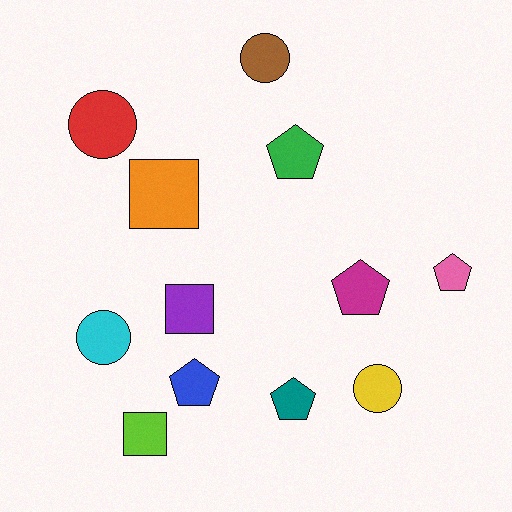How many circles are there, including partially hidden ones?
There are 4 circles.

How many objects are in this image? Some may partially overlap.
There are 12 objects.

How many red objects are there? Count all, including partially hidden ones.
There is 1 red object.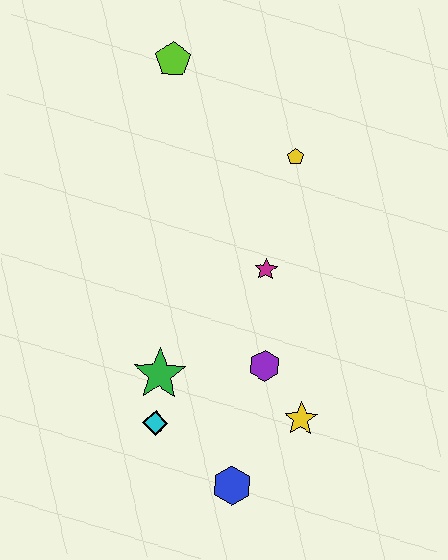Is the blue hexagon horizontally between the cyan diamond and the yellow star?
Yes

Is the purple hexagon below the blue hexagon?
No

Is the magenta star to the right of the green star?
Yes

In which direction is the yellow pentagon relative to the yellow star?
The yellow pentagon is above the yellow star.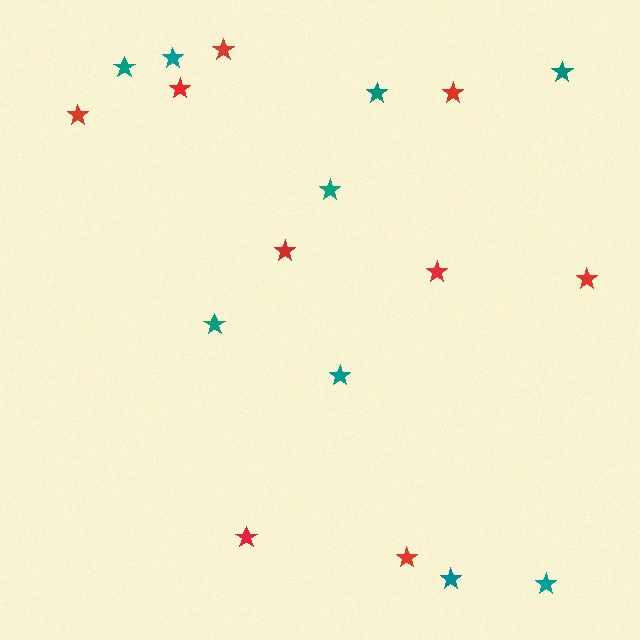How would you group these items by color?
There are 2 groups: one group of teal stars (9) and one group of red stars (9).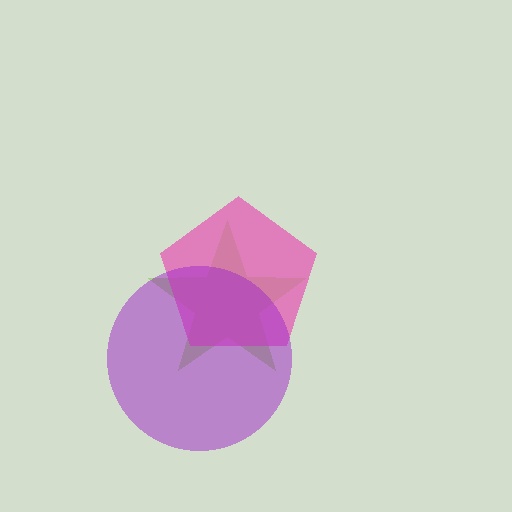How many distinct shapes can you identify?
There are 3 distinct shapes: a lime star, a pink pentagon, a purple circle.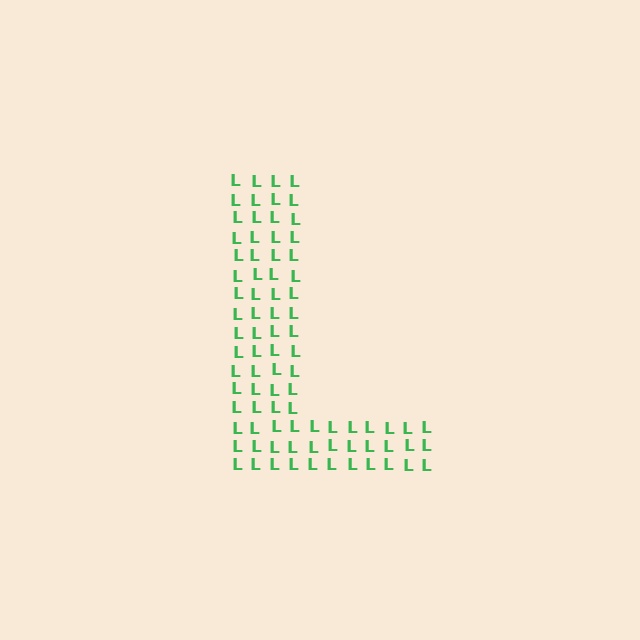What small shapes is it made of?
It is made of small letter L's.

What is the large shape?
The large shape is the letter L.